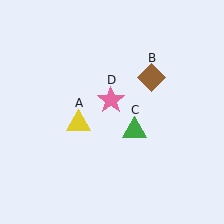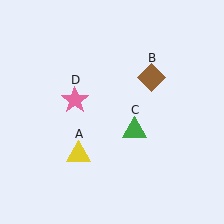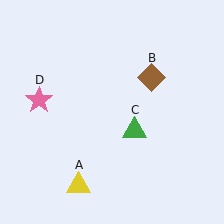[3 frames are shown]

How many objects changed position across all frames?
2 objects changed position: yellow triangle (object A), pink star (object D).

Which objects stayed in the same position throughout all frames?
Brown diamond (object B) and green triangle (object C) remained stationary.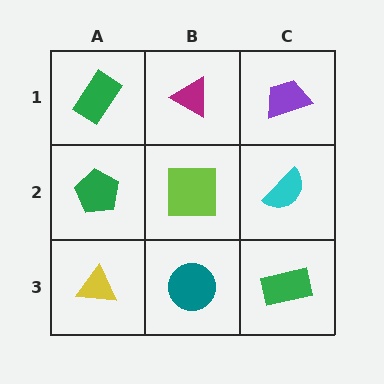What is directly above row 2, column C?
A purple trapezoid.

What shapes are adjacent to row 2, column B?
A magenta triangle (row 1, column B), a teal circle (row 3, column B), a green pentagon (row 2, column A), a cyan semicircle (row 2, column C).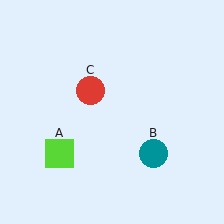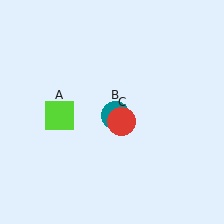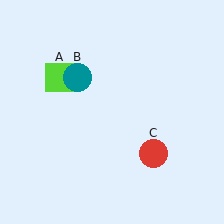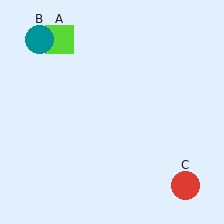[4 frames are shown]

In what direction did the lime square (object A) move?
The lime square (object A) moved up.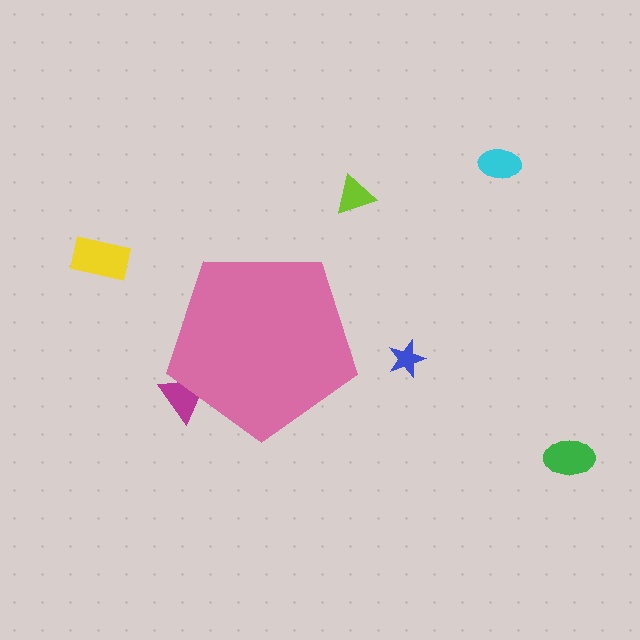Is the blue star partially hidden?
No, the blue star is fully visible.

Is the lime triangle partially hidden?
No, the lime triangle is fully visible.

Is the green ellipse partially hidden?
No, the green ellipse is fully visible.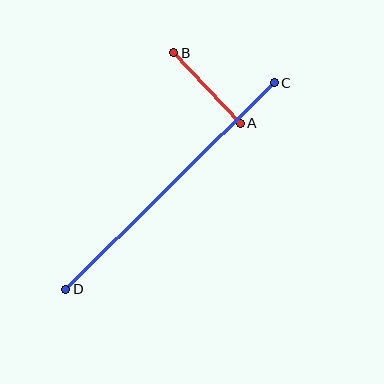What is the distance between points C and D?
The distance is approximately 294 pixels.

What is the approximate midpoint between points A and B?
The midpoint is at approximately (207, 88) pixels.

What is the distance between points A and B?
The distance is approximately 97 pixels.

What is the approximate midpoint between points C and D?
The midpoint is at approximately (170, 186) pixels.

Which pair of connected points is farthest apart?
Points C and D are farthest apart.